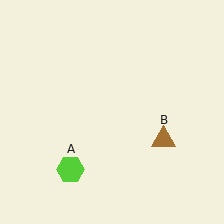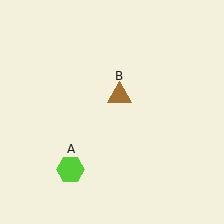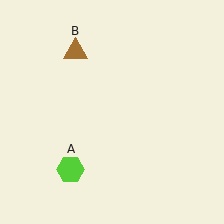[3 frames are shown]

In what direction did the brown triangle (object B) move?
The brown triangle (object B) moved up and to the left.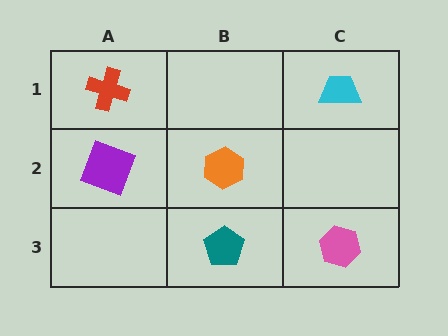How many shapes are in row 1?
2 shapes.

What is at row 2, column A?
A purple square.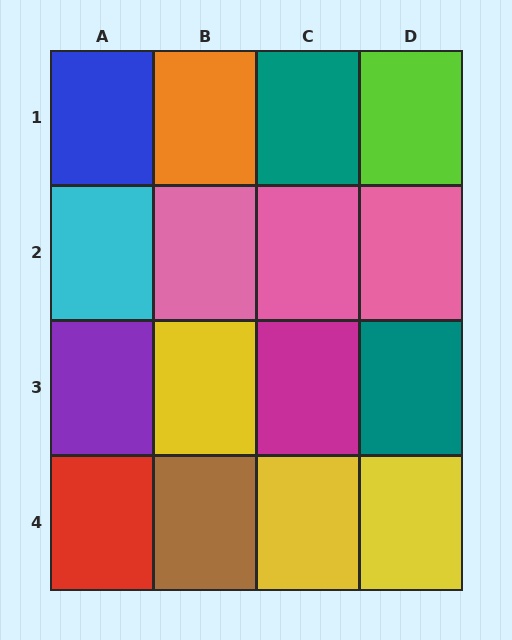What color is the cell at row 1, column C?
Teal.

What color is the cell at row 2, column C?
Pink.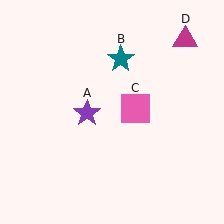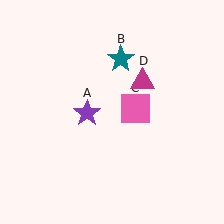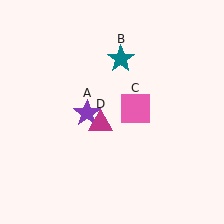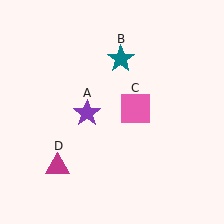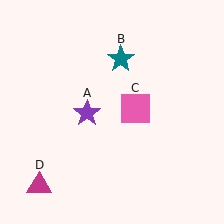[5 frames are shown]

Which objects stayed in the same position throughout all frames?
Purple star (object A) and teal star (object B) and pink square (object C) remained stationary.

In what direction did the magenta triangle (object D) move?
The magenta triangle (object D) moved down and to the left.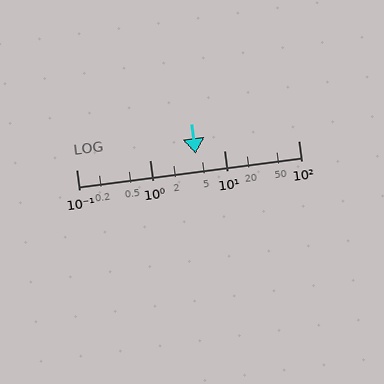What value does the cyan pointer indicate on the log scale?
The pointer indicates approximately 4.1.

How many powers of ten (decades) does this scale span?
The scale spans 3 decades, from 0.1 to 100.